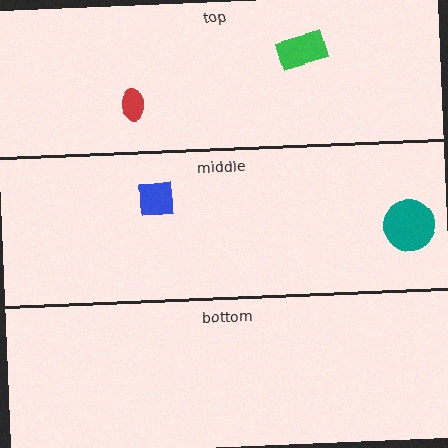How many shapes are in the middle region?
2.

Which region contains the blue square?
The middle region.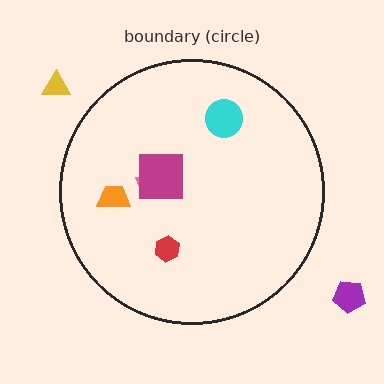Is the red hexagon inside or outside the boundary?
Inside.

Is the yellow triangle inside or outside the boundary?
Outside.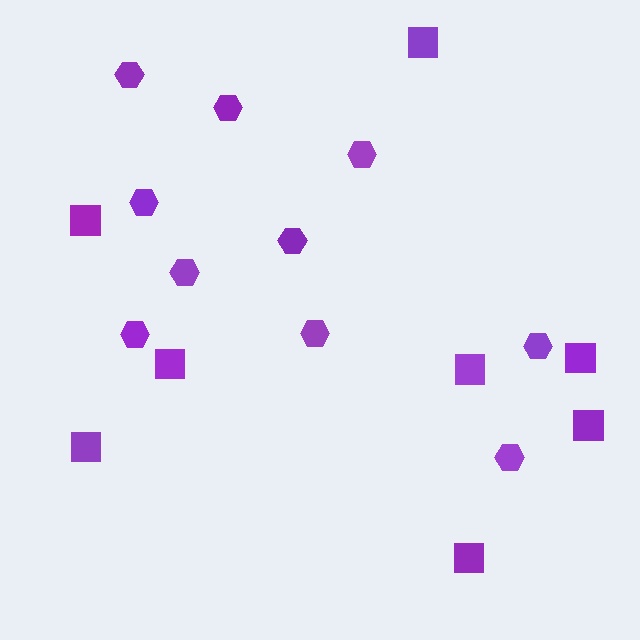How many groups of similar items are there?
There are 2 groups: one group of hexagons (10) and one group of squares (8).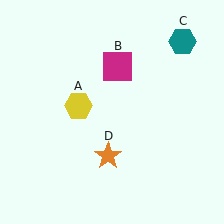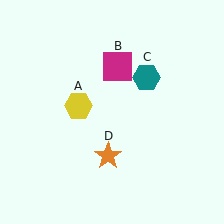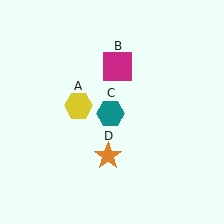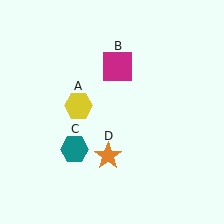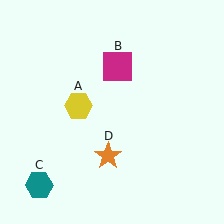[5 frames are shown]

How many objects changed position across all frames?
1 object changed position: teal hexagon (object C).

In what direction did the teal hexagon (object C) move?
The teal hexagon (object C) moved down and to the left.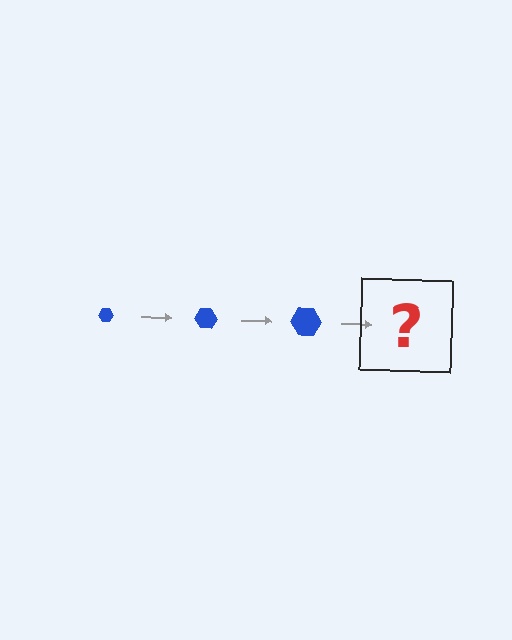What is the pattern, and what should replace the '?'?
The pattern is that the hexagon gets progressively larger each step. The '?' should be a blue hexagon, larger than the previous one.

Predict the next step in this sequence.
The next step is a blue hexagon, larger than the previous one.